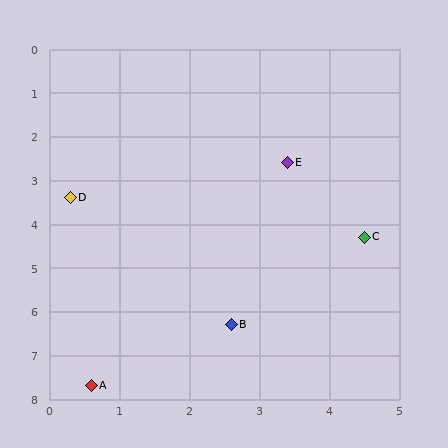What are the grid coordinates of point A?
Point A is at approximately (0.6, 7.7).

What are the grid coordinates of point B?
Point B is at approximately (2.6, 6.3).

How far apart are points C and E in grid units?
Points C and E are about 2.0 grid units apart.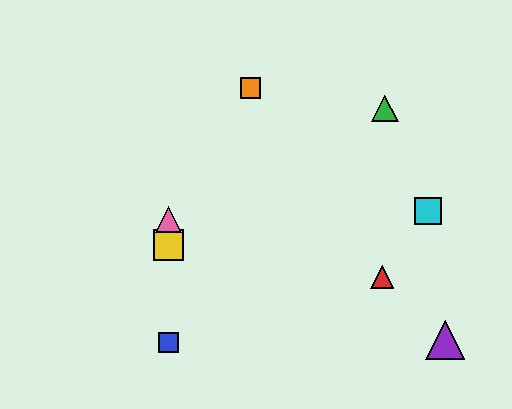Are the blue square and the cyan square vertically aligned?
No, the blue square is at x≈168 and the cyan square is at x≈428.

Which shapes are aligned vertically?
The blue square, the yellow square, the pink triangle are aligned vertically.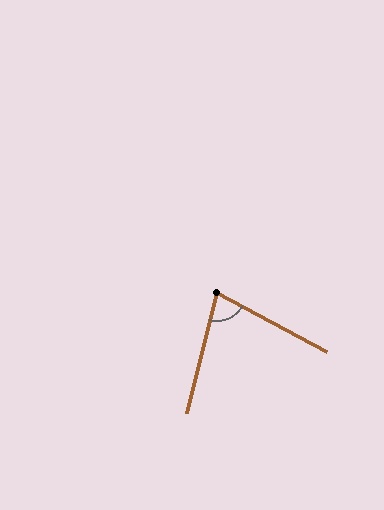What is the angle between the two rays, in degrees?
Approximately 76 degrees.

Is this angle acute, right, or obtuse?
It is acute.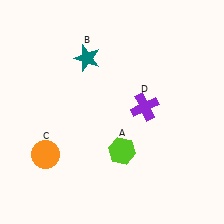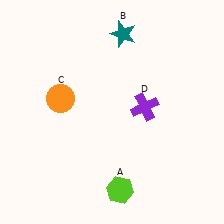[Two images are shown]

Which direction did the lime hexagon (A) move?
The lime hexagon (A) moved down.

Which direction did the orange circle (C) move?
The orange circle (C) moved up.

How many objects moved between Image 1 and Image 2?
3 objects moved between the two images.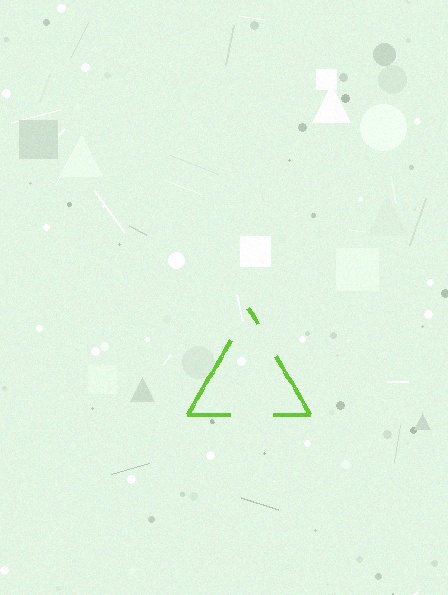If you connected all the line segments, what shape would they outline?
They would outline a triangle.